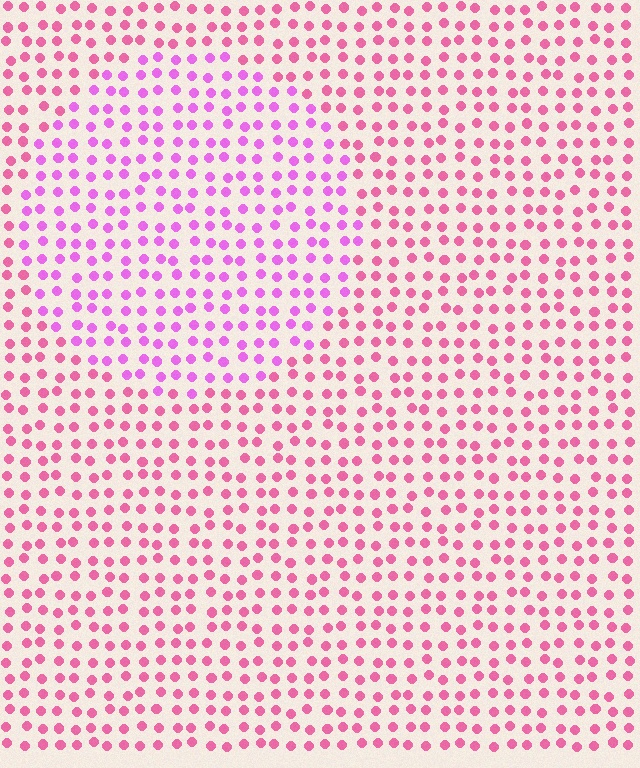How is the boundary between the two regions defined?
The boundary is defined purely by a slight shift in hue (about 32 degrees). Spacing, size, and orientation are identical on both sides.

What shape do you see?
I see a circle.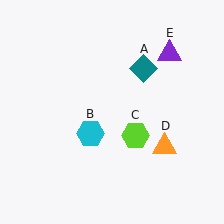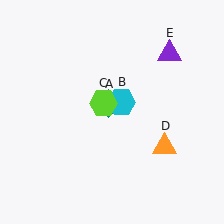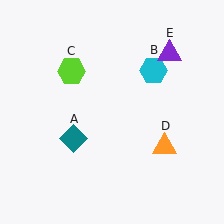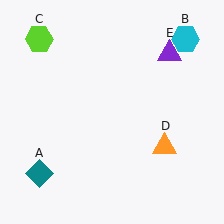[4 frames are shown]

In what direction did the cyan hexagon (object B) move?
The cyan hexagon (object B) moved up and to the right.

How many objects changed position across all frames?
3 objects changed position: teal diamond (object A), cyan hexagon (object B), lime hexagon (object C).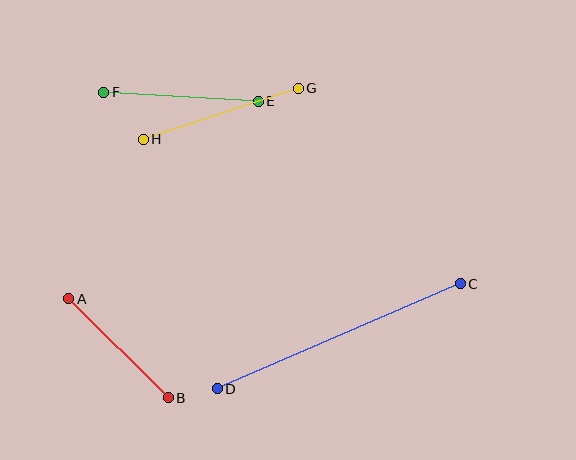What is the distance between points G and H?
The distance is approximately 163 pixels.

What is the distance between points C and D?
The distance is approximately 265 pixels.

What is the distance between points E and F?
The distance is approximately 155 pixels.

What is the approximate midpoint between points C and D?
The midpoint is at approximately (339, 336) pixels.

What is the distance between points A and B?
The distance is approximately 140 pixels.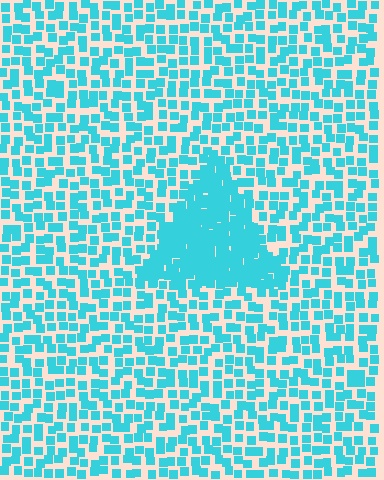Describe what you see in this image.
The image contains small cyan elements arranged at two different densities. A triangle-shaped region is visible where the elements are more densely packed than the surrounding area.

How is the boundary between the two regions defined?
The boundary is defined by a change in element density (approximately 2.4x ratio). All elements are the same color, size, and shape.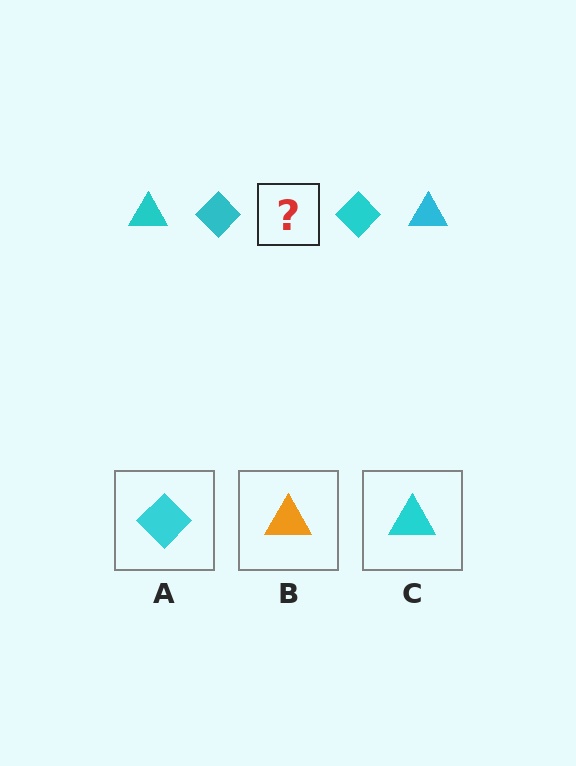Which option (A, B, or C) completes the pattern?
C.